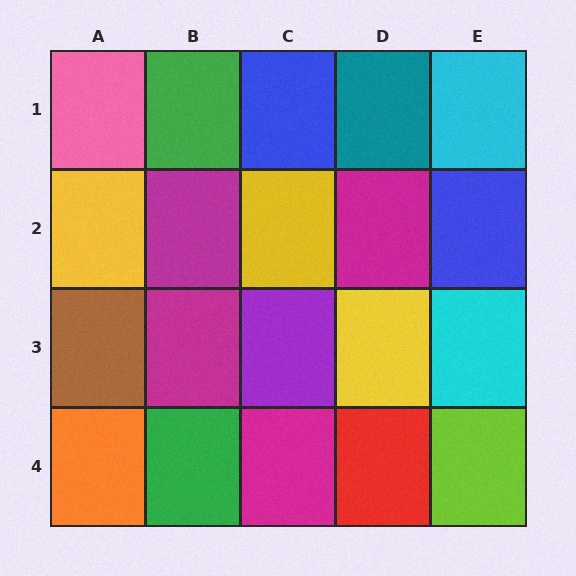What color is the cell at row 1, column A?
Pink.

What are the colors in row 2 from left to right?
Yellow, magenta, yellow, magenta, blue.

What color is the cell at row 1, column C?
Blue.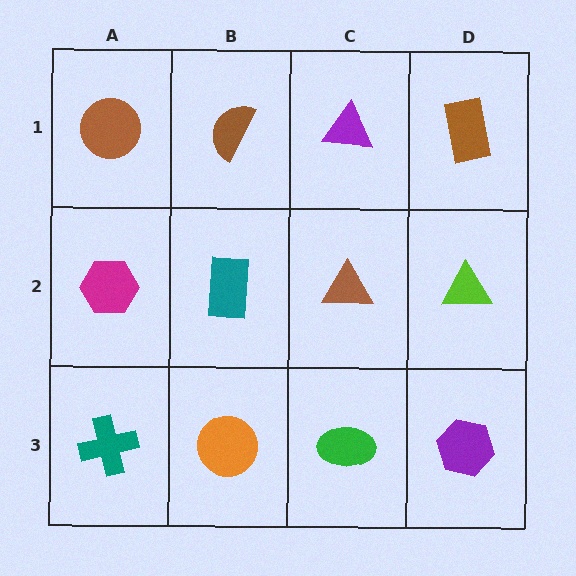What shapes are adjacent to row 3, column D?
A lime triangle (row 2, column D), a green ellipse (row 3, column C).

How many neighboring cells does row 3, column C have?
3.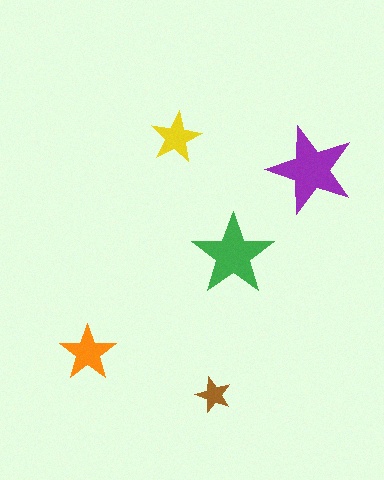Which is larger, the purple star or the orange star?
The purple one.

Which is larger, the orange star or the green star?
The green one.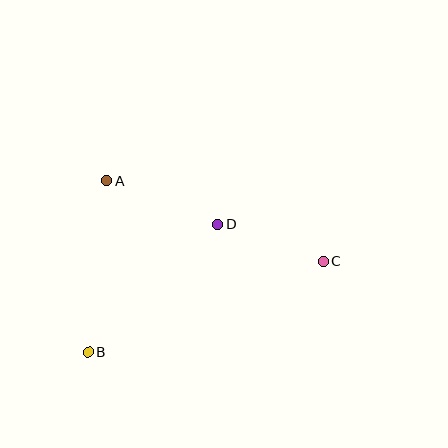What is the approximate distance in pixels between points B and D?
The distance between B and D is approximately 182 pixels.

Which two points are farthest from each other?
Points B and C are farthest from each other.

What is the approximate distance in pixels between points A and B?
The distance between A and B is approximately 172 pixels.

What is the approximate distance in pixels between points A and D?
The distance between A and D is approximately 119 pixels.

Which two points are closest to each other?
Points C and D are closest to each other.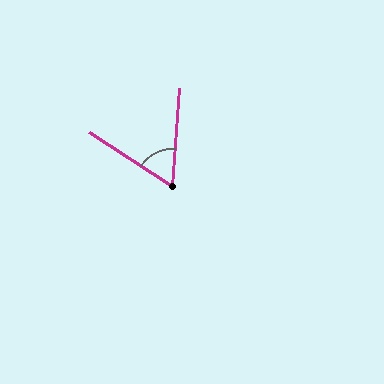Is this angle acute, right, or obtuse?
It is acute.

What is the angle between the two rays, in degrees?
Approximately 61 degrees.